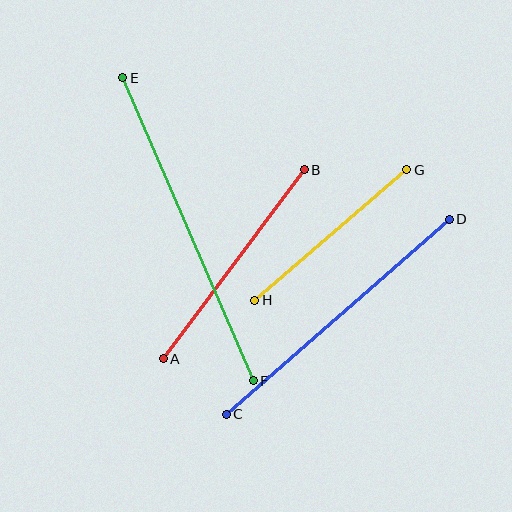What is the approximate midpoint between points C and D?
The midpoint is at approximately (338, 317) pixels.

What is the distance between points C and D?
The distance is approximately 296 pixels.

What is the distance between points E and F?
The distance is approximately 330 pixels.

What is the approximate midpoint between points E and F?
The midpoint is at approximately (188, 229) pixels.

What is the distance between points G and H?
The distance is approximately 201 pixels.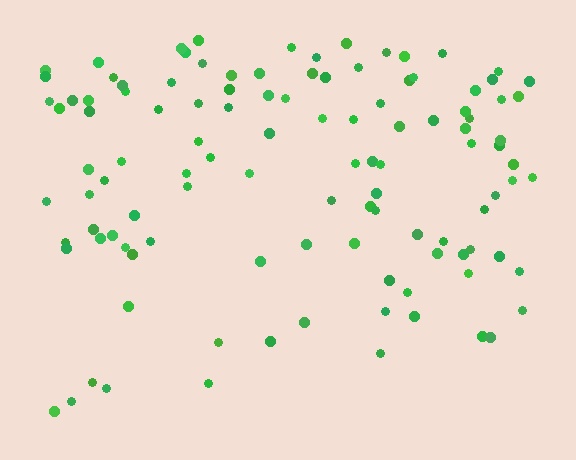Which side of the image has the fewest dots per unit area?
The bottom.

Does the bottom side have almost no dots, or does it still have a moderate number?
Still a moderate number, just noticeably fewer than the top.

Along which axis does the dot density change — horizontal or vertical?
Vertical.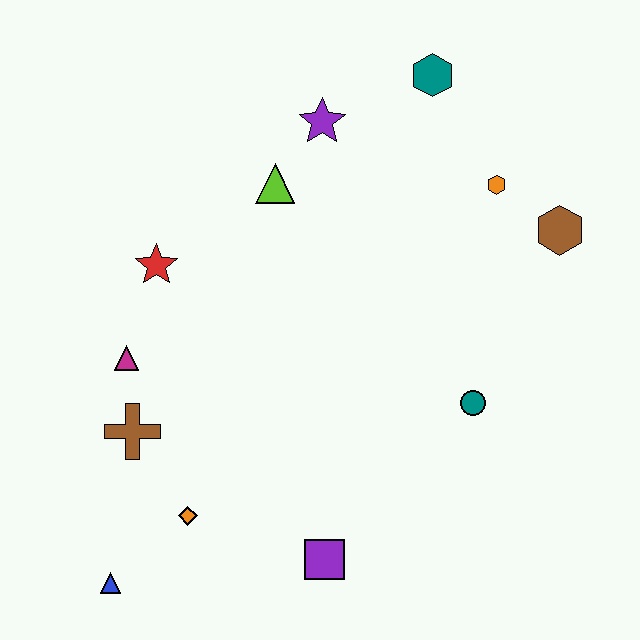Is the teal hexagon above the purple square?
Yes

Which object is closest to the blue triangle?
The orange diamond is closest to the blue triangle.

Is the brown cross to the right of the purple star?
No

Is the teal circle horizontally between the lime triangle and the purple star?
No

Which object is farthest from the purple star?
The blue triangle is farthest from the purple star.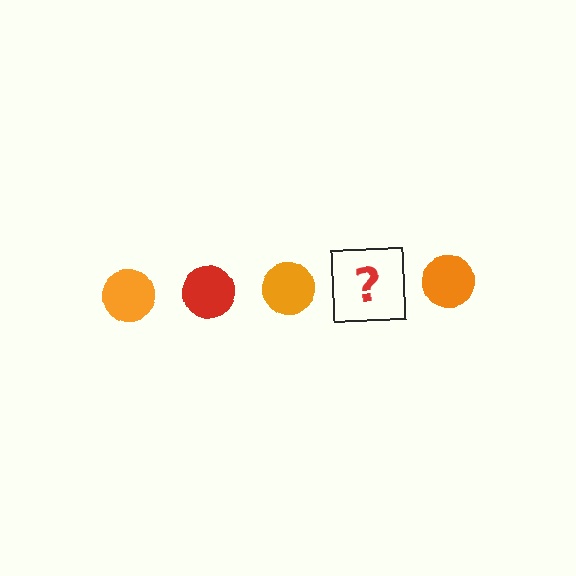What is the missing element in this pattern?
The missing element is a red circle.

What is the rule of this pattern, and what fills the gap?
The rule is that the pattern cycles through orange, red circles. The gap should be filled with a red circle.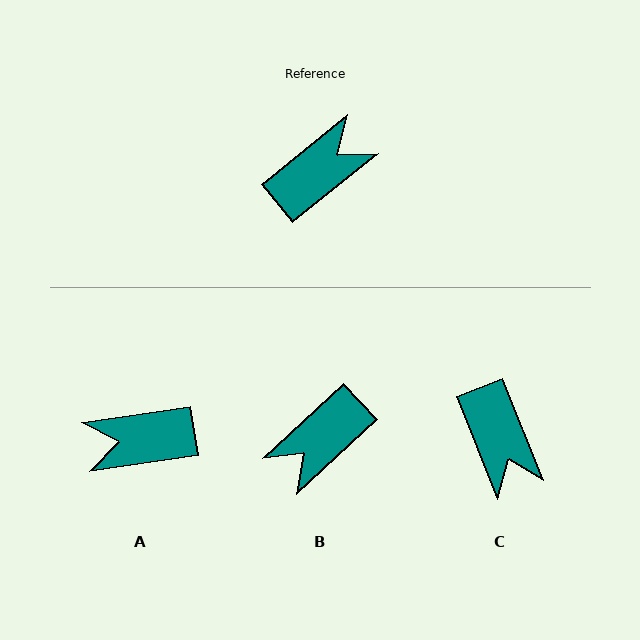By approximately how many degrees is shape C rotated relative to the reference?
Approximately 107 degrees clockwise.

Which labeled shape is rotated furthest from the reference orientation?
B, about 176 degrees away.